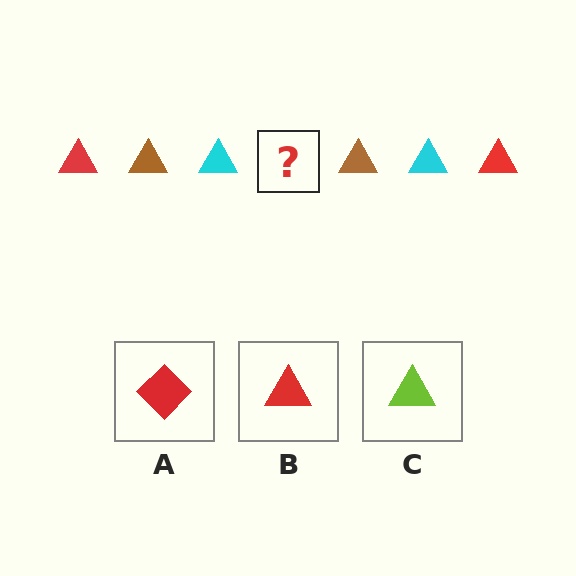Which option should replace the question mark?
Option B.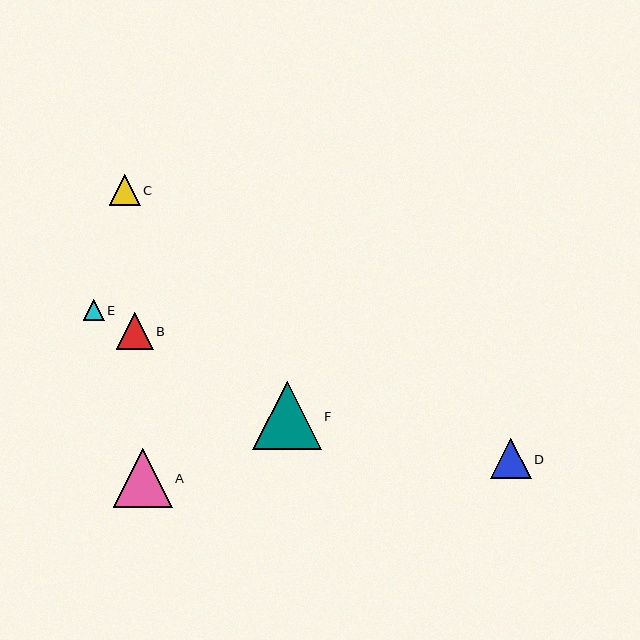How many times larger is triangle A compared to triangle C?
Triangle A is approximately 1.9 times the size of triangle C.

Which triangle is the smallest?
Triangle E is the smallest with a size of approximately 21 pixels.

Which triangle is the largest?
Triangle F is the largest with a size of approximately 68 pixels.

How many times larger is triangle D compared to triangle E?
Triangle D is approximately 2.0 times the size of triangle E.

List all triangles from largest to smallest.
From largest to smallest: F, A, D, B, C, E.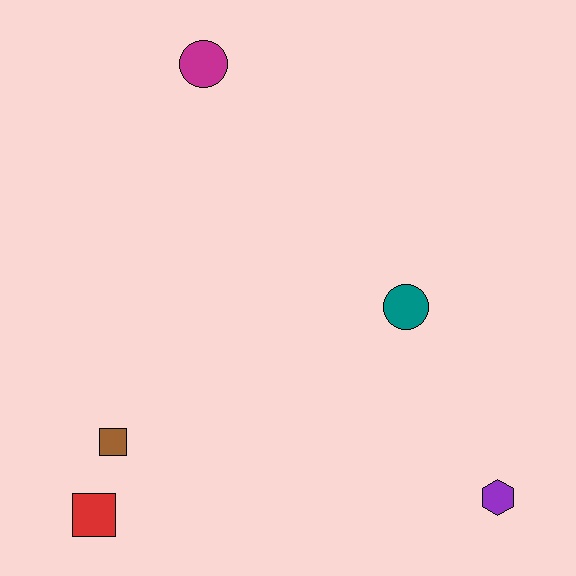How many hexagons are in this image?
There is 1 hexagon.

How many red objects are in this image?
There is 1 red object.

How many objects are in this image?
There are 5 objects.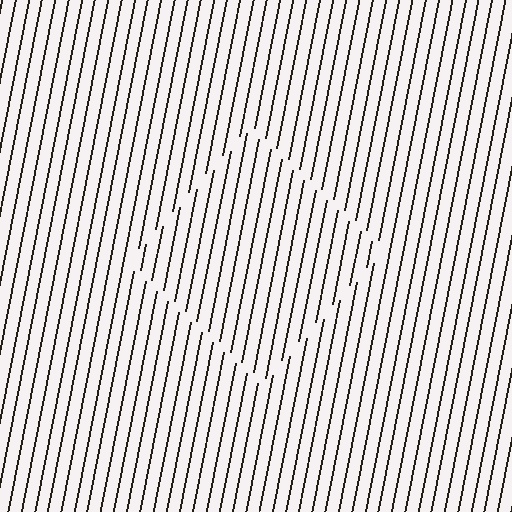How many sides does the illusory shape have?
4 sides — the line-ends trace a square.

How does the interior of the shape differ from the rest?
The interior of the shape contains the same grating, shifted by half a period — the contour is defined by the phase discontinuity where line-ends from the inner and outer gratings abut.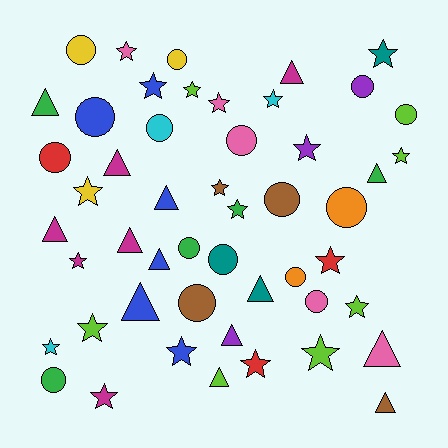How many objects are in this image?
There are 50 objects.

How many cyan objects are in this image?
There are 3 cyan objects.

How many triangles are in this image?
There are 14 triangles.